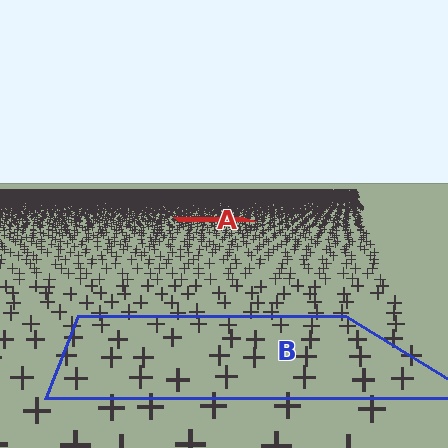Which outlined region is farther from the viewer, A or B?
Region A is farther from the viewer — the texture elements inside it appear smaller and more densely packed.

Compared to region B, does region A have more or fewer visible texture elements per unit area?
Region A has more texture elements per unit area — they are packed more densely because it is farther away.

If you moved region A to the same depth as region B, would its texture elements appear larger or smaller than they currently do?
They would appear larger. At a closer depth, the same texture elements are projected at a bigger on-screen size.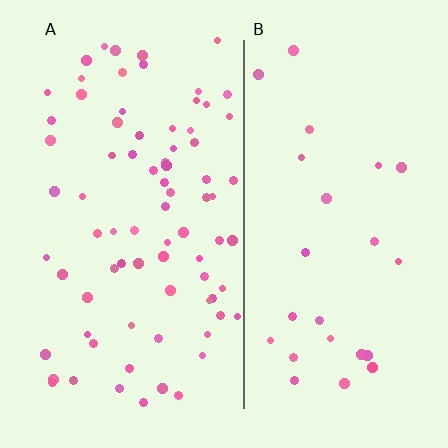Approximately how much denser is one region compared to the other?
Approximately 3.1× — region A over region B.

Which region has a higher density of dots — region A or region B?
A (the left).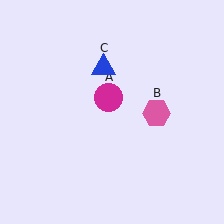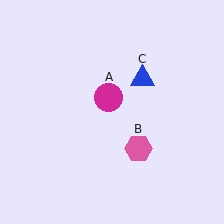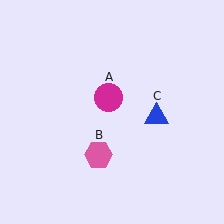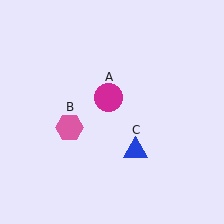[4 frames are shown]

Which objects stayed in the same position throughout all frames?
Magenta circle (object A) remained stationary.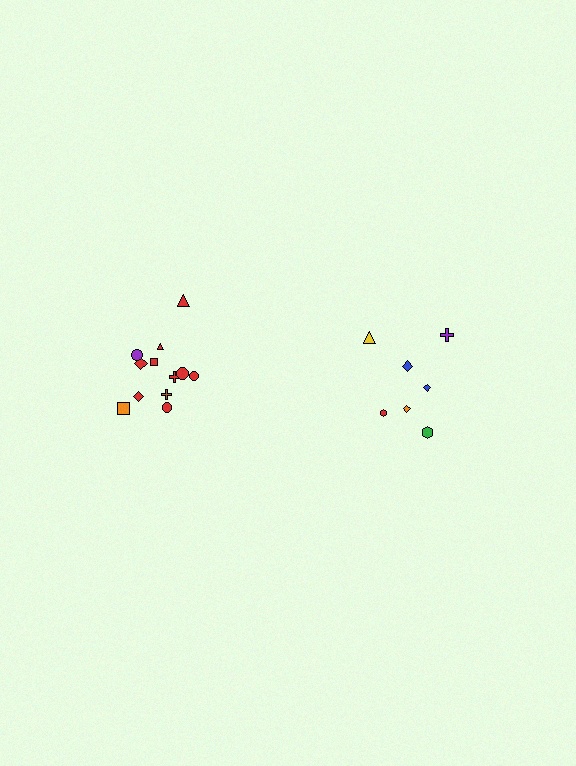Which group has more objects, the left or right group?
The left group.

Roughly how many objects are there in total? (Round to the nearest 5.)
Roughly 20 objects in total.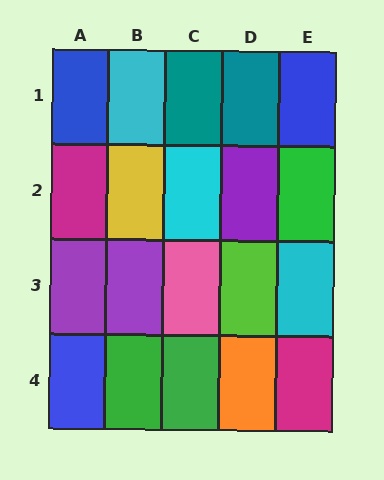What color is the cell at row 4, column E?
Magenta.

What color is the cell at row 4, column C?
Green.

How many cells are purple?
3 cells are purple.